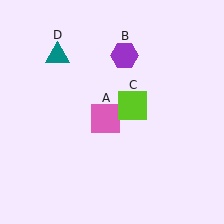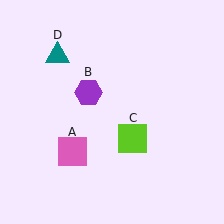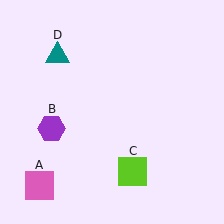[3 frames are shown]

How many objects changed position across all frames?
3 objects changed position: pink square (object A), purple hexagon (object B), lime square (object C).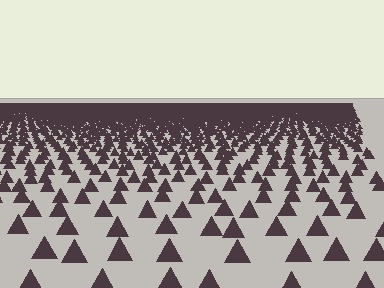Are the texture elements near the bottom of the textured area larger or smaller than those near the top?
Larger. Near the bottom, elements are closer to the viewer and appear at a bigger on-screen size.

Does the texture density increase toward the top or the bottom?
Density increases toward the top.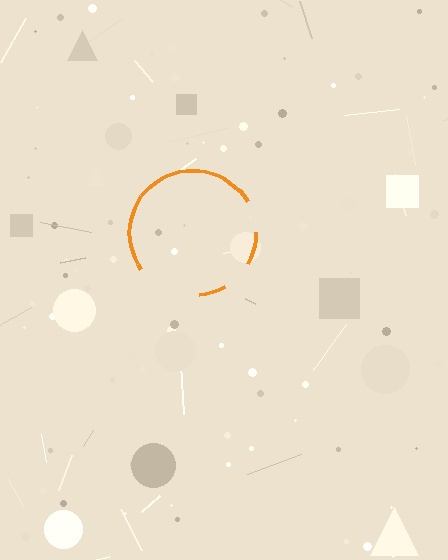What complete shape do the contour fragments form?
The contour fragments form a circle.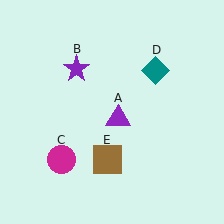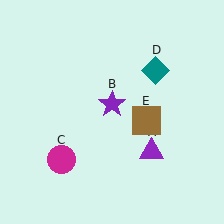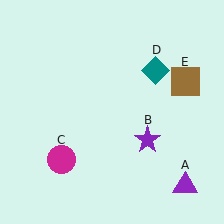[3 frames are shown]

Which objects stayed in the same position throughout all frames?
Magenta circle (object C) and teal diamond (object D) remained stationary.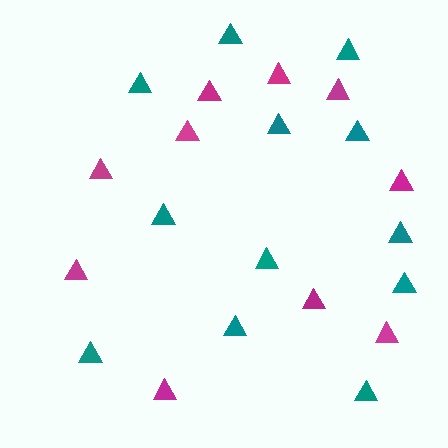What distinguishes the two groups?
There are 2 groups: one group of magenta triangles (10) and one group of teal triangles (12).